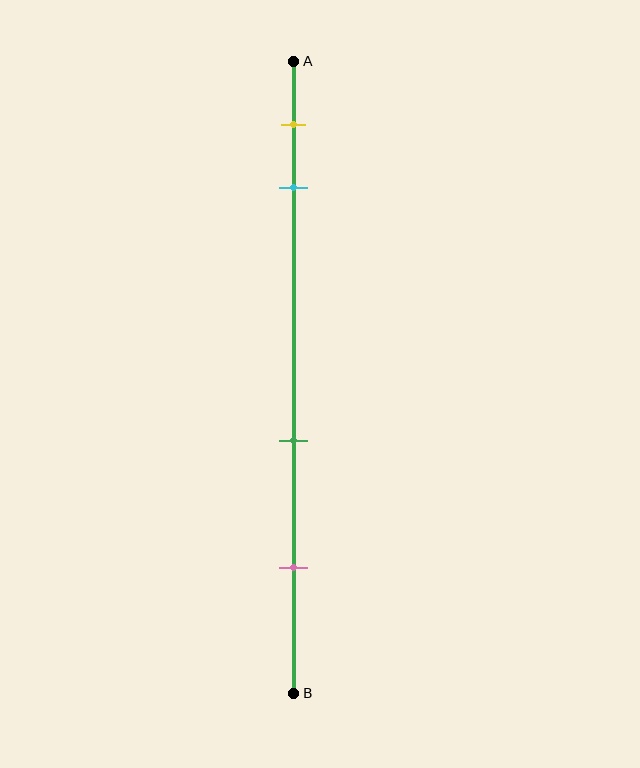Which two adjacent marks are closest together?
The yellow and cyan marks are the closest adjacent pair.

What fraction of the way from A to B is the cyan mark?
The cyan mark is approximately 20% (0.2) of the way from A to B.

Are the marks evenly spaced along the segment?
No, the marks are not evenly spaced.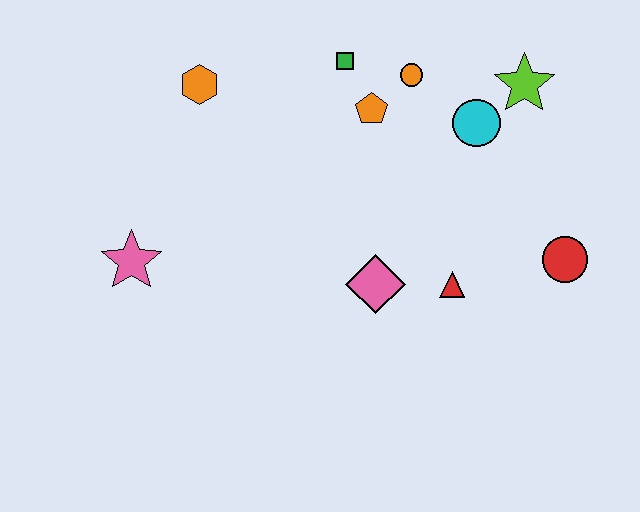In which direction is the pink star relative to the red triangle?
The pink star is to the left of the red triangle.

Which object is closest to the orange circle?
The orange pentagon is closest to the orange circle.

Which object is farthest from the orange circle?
The pink star is farthest from the orange circle.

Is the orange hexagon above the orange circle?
No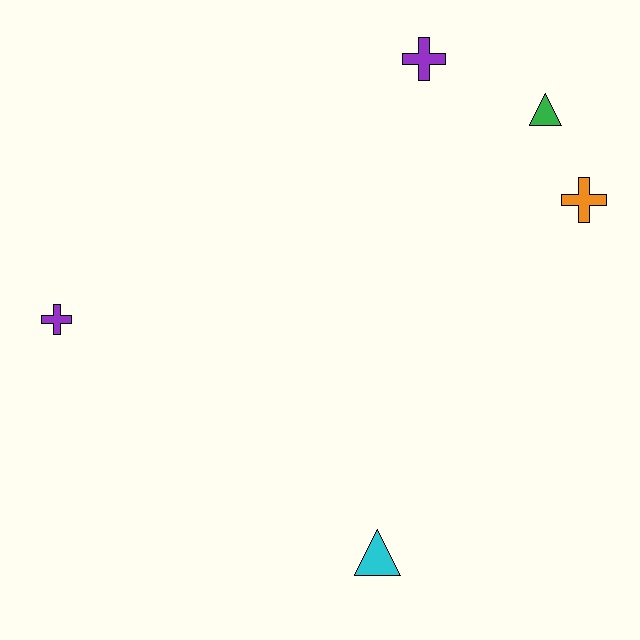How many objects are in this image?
There are 5 objects.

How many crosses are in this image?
There are 3 crosses.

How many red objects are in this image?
There are no red objects.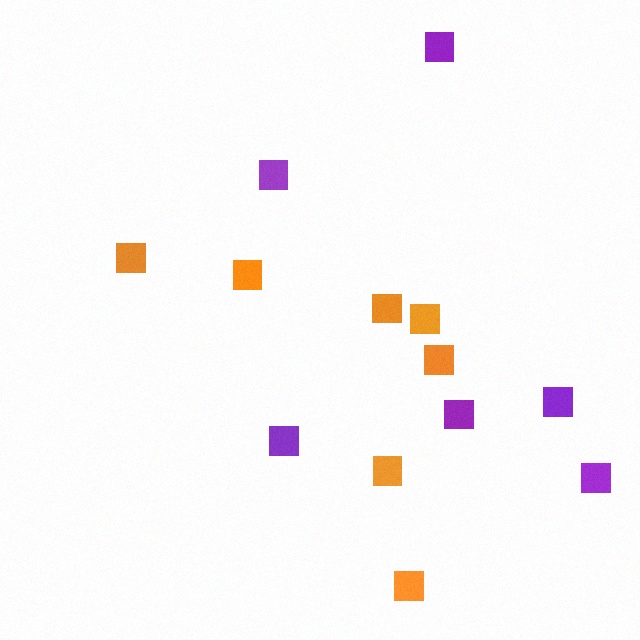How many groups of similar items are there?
There are 2 groups: one group of orange squares (7) and one group of purple squares (6).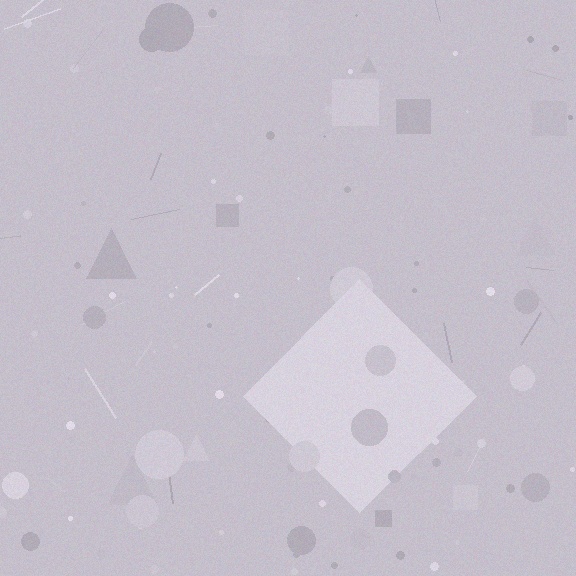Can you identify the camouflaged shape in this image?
The camouflaged shape is a diamond.